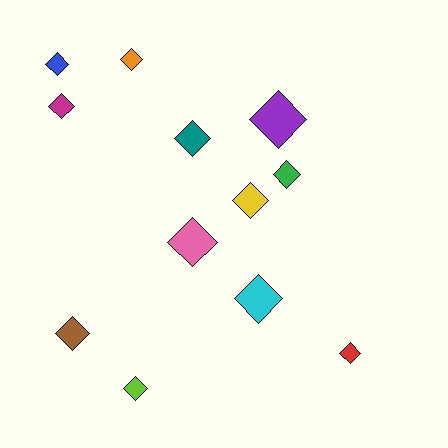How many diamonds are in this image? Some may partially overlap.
There are 12 diamonds.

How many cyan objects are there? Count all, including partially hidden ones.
There is 1 cyan object.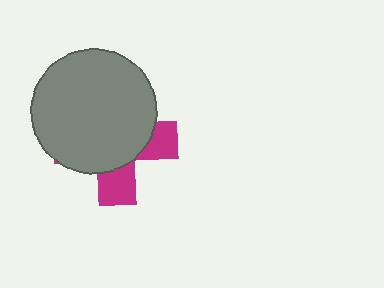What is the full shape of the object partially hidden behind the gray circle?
The partially hidden object is a magenta cross.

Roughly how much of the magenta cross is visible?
A small part of it is visible (roughly 31%).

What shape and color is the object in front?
The object in front is a gray circle.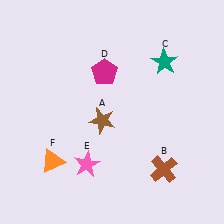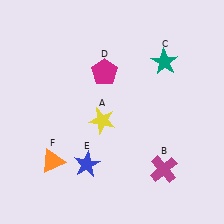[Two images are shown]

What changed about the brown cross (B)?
In Image 1, B is brown. In Image 2, it changed to magenta.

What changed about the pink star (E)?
In Image 1, E is pink. In Image 2, it changed to blue.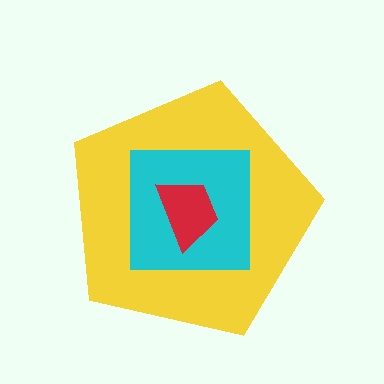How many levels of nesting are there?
3.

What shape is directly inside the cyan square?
The red trapezoid.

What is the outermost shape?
The yellow pentagon.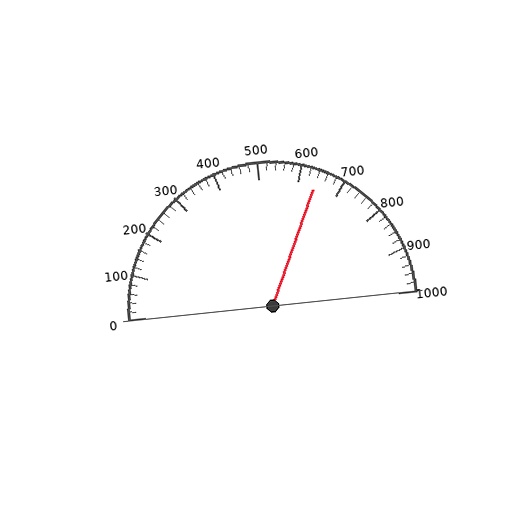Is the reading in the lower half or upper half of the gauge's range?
The reading is in the upper half of the range (0 to 1000).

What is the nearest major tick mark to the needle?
The nearest major tick mark is 600.